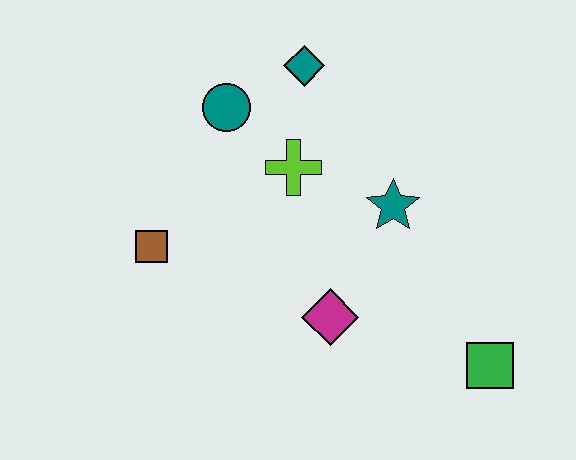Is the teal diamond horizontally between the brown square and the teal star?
Yes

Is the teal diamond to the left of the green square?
Yes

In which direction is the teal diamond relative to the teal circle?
The teal diamond is to the right of the teal circle.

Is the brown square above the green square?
Yes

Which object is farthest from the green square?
The teal circle is farthest from the green square.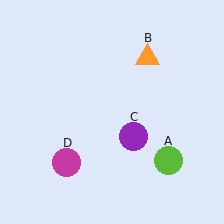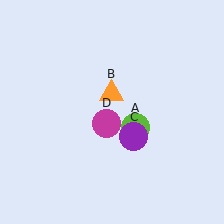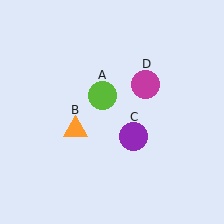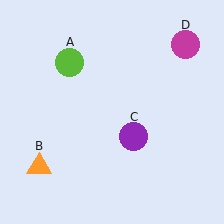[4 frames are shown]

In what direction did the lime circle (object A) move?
The lime circle (object A) moved up and to the left.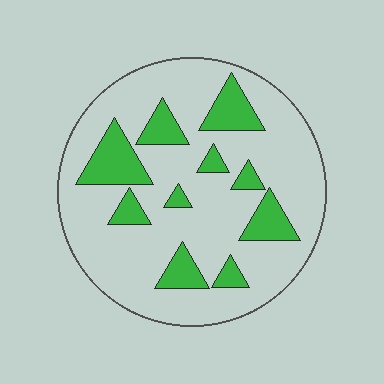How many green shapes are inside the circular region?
10.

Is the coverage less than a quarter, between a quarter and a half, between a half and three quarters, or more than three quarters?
Less than a quarter.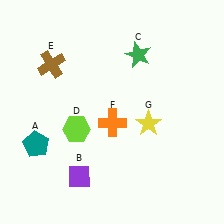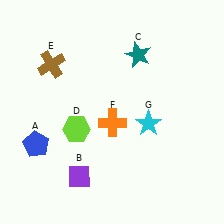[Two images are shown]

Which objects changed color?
A changed from teal to blue. C changed from green to teal. G changed from yellow to cyan.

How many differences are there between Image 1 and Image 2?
There are 3 differences between the two images.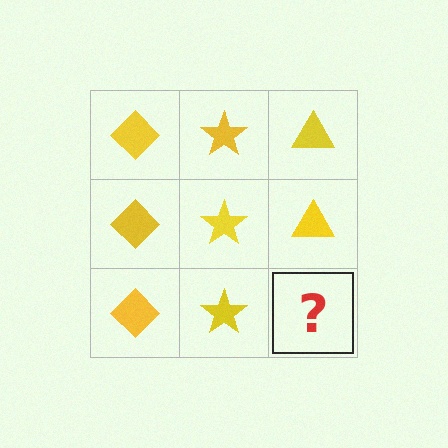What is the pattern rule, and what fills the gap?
The rule is that each column has a consistent shape. The gap should be filled with a yellow triangle.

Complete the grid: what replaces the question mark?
The question mark should be replaced with a yellow triangle.